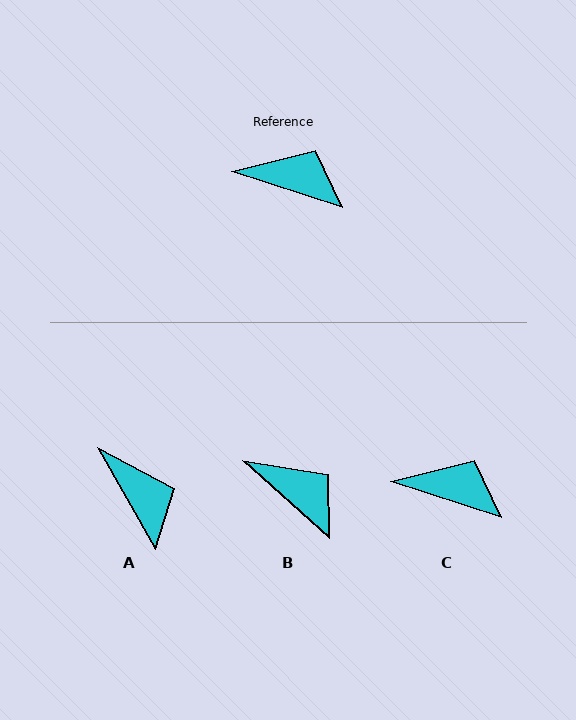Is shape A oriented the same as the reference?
No, it is off by about 43 degrees.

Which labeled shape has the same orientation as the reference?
C.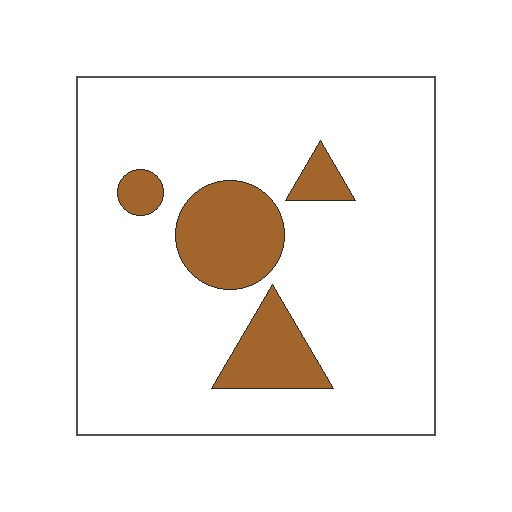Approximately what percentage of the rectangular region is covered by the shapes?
Approximately 15%.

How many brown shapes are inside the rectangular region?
4.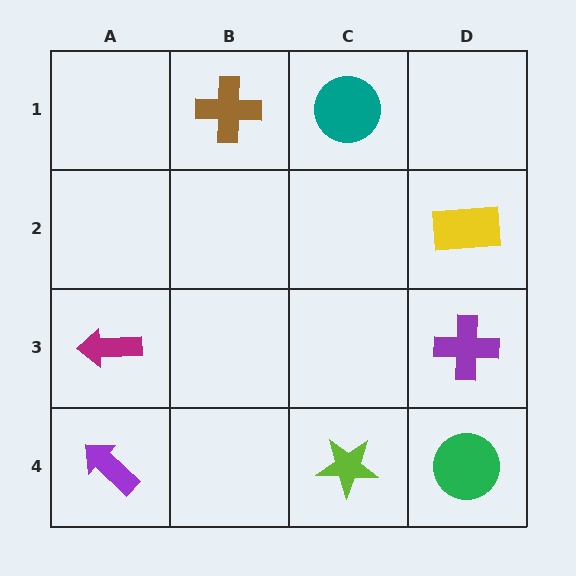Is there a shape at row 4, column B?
No, that cell is empty.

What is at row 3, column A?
A magenta arrow.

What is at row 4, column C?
A lime star.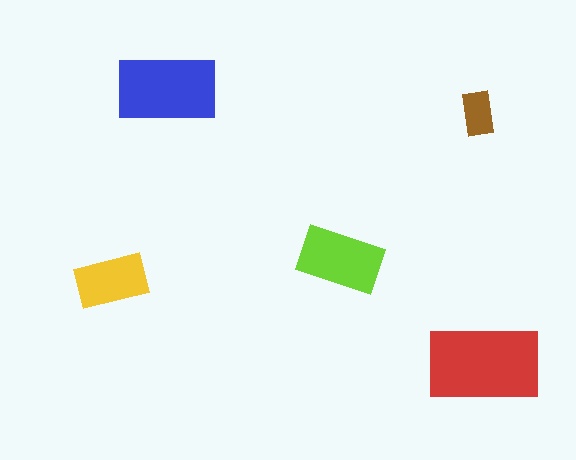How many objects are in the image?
There are 5 objects in the image.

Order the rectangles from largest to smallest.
the red one, the blue one, the lime one, the yellow one, the brown one.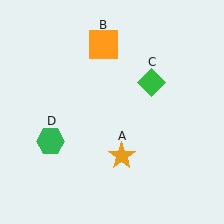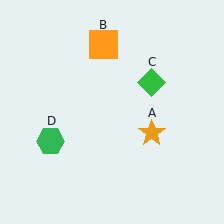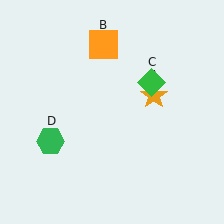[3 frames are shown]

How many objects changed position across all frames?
1 object changed position: orange star (object A).